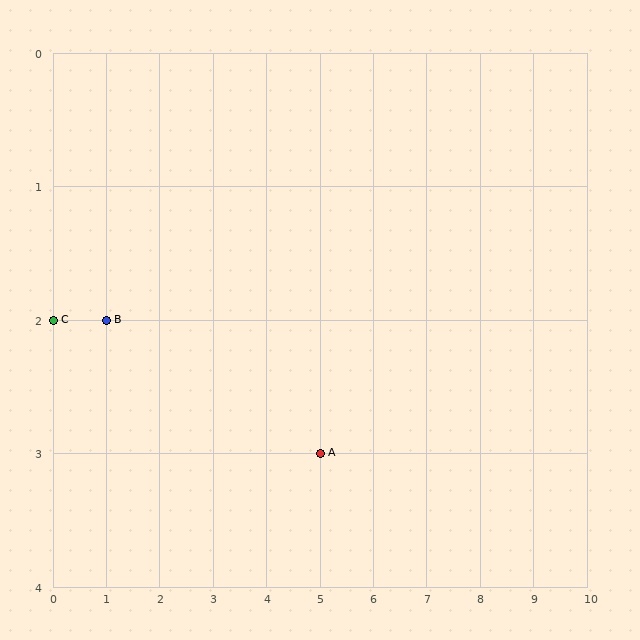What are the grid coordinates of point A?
Point A is at grid coordinates (5, 3).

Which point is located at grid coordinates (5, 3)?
Point A is at (5, 3).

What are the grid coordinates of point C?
Point C is at grid coordinates (0, 2).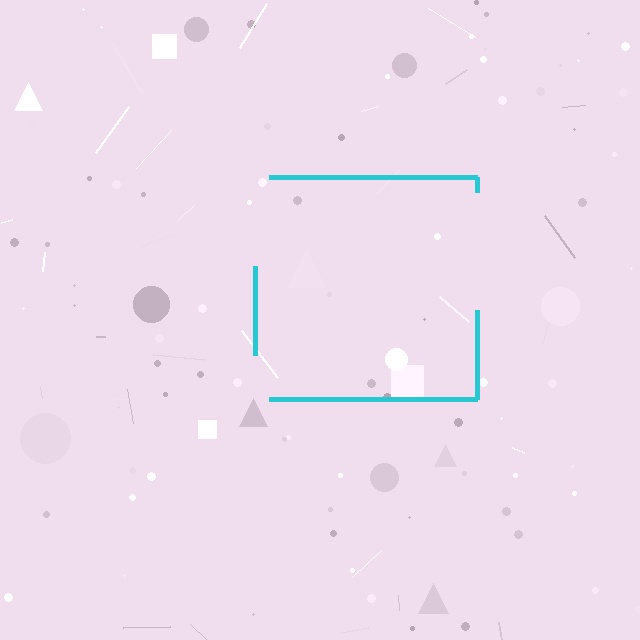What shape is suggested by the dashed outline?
The dashed outline suggests a square.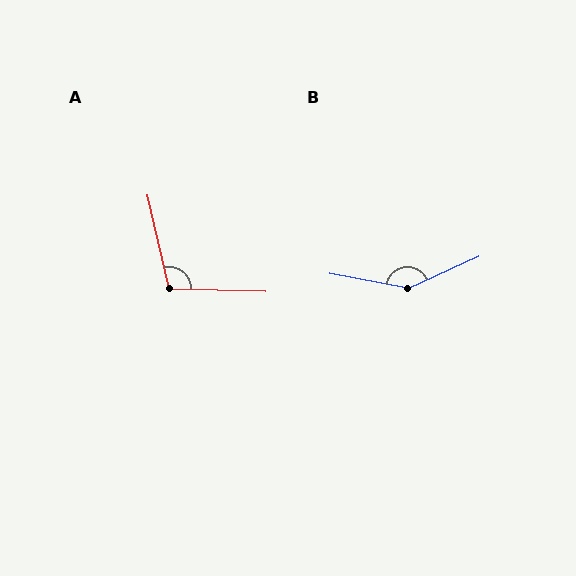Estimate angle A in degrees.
Approximately 104 degrees.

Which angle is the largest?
B, at approximately 145 degrees.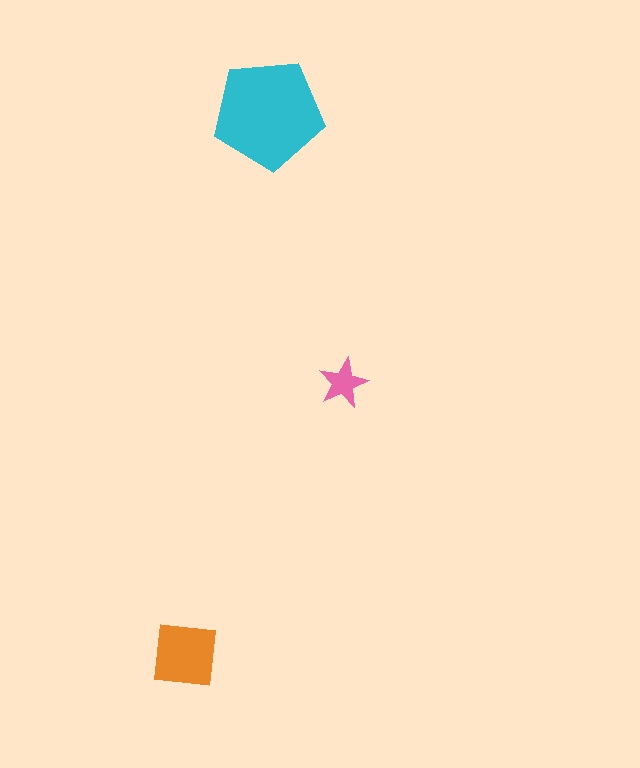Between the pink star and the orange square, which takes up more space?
The orange square.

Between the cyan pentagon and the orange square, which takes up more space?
The cyan pentagon.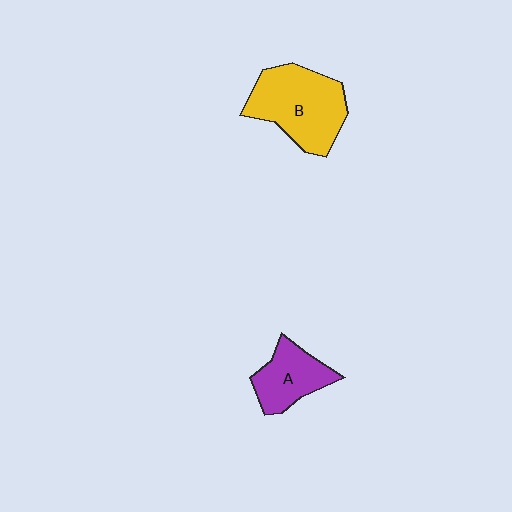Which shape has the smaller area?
Shape A (purple).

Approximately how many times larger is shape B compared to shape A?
Approximately 1.7 times.